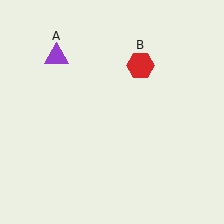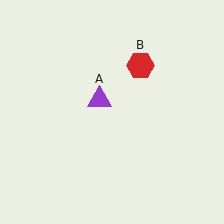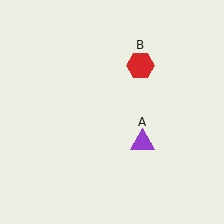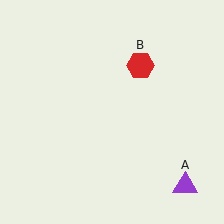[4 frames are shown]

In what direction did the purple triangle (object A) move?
The purple triangle (object A) moved down and to the right.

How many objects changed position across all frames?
1 object changed position: purple triangle (object A).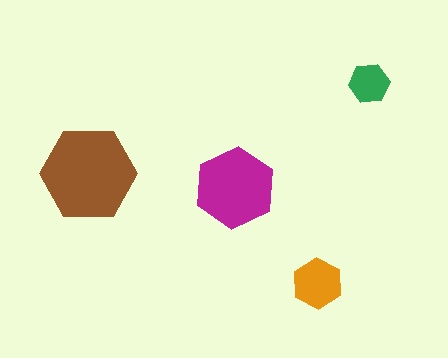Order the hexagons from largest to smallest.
the brown one, the magenta one, the orange one, the green one.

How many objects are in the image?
There are 4 objects in the image.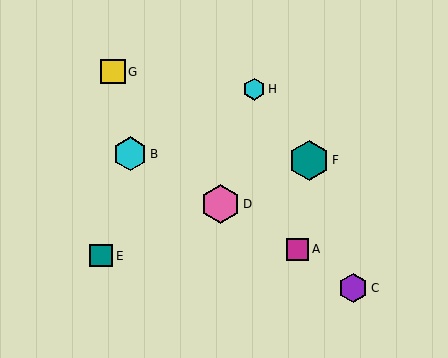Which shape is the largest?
The teal hexagon (labeled F) is the largest.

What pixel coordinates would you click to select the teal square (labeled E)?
Click at (101, 256) to select the teal square E.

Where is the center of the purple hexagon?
The center of the purple hexagon is at (353, 288).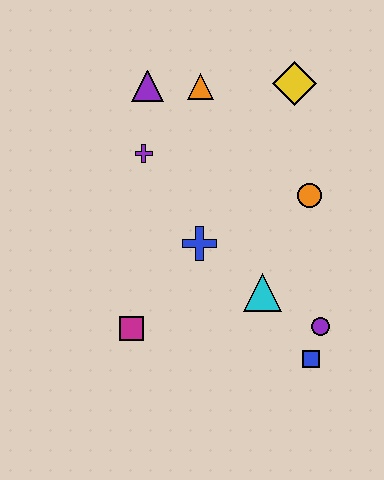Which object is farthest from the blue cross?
The yellow diamond is farthest from the blue cross.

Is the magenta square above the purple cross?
No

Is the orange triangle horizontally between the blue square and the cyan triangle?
No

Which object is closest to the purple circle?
The blue square is closest to the purple circle.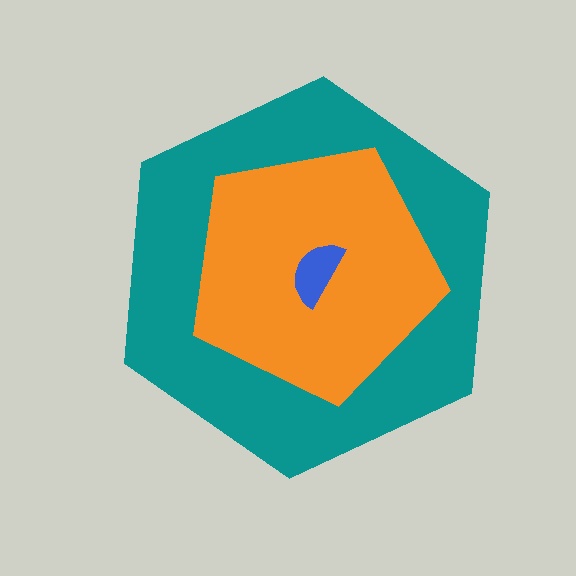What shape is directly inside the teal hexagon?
The orange pentagon.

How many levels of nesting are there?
3.